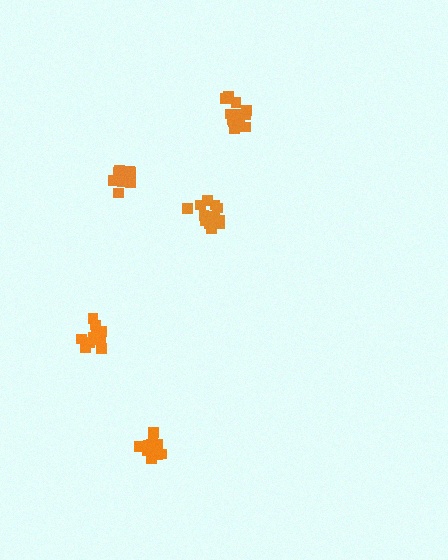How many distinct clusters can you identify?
There are 5 distinct clusters.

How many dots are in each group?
Group 1: 12 dots, Group 2: 15 dots, Group 3: 13 dots, Group 4: 12 dots, Group 5: 14 dots (66 total).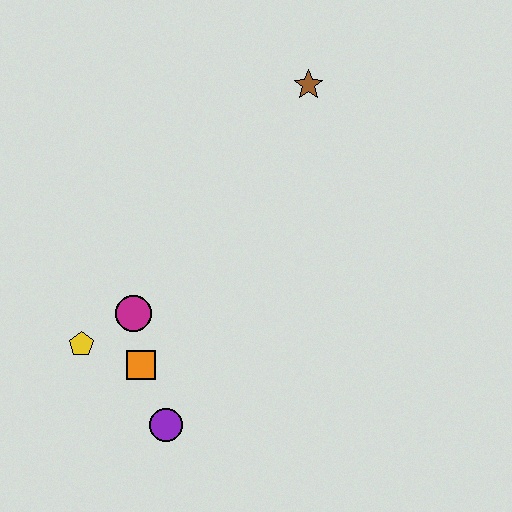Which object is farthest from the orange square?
The brown star is farthest from the orange square.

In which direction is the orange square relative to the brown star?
The orange square is below the brown star.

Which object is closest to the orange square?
The magenta circle is closest to the orange square.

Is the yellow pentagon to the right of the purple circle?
No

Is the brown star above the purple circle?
Yes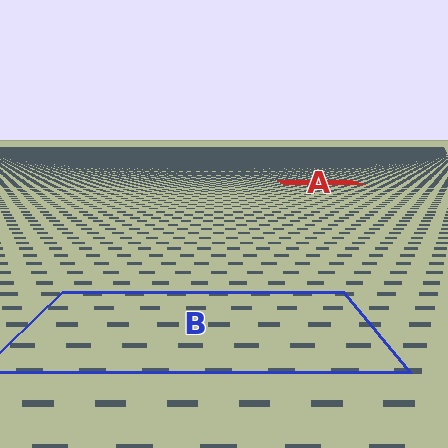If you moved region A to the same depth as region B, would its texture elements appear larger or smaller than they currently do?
They would appear larger. At a closer depth, the same texture elements are projected at a bigger on-screen size.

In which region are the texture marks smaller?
The texture marks are smaller in region A, because it is farther away.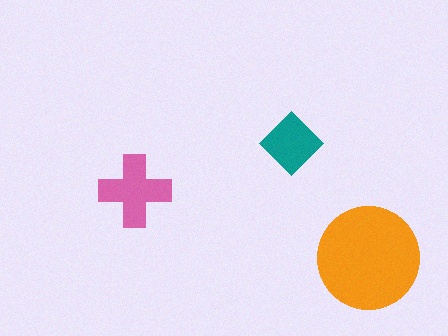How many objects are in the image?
There are 3 objects in the image.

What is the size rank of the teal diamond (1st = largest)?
3rd.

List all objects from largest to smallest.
The orange circle, the pink cross, the teal diamond.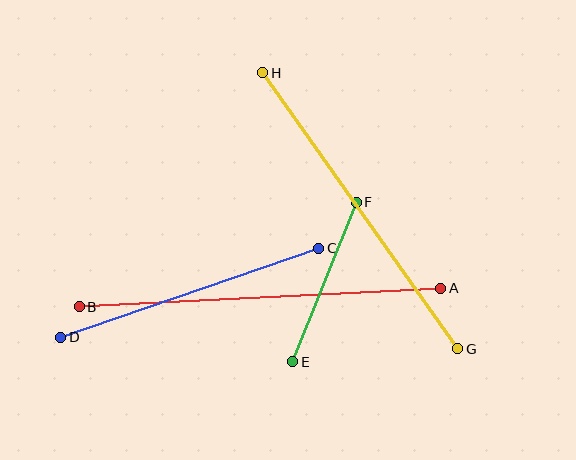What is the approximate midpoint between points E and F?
The midpoint is at approximately (324, 282) pixels.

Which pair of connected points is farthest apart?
Points A and B are farthest apart.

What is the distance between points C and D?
The distance is approximately 273 pixels.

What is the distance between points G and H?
The distance is approximately 338 pixels.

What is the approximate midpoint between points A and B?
The midpoint is at approximately (260, 297) pixels.